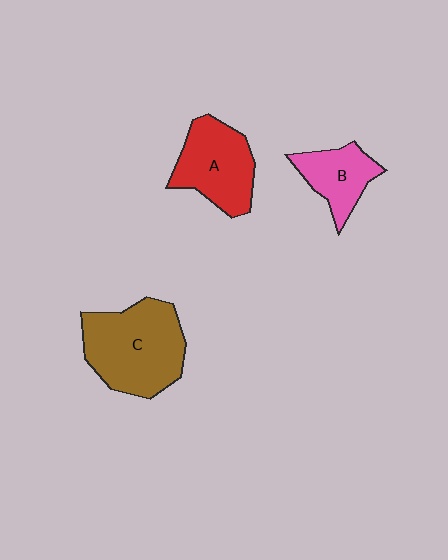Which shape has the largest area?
Shape C (brown).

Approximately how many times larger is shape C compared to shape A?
Approximately 1.4 times.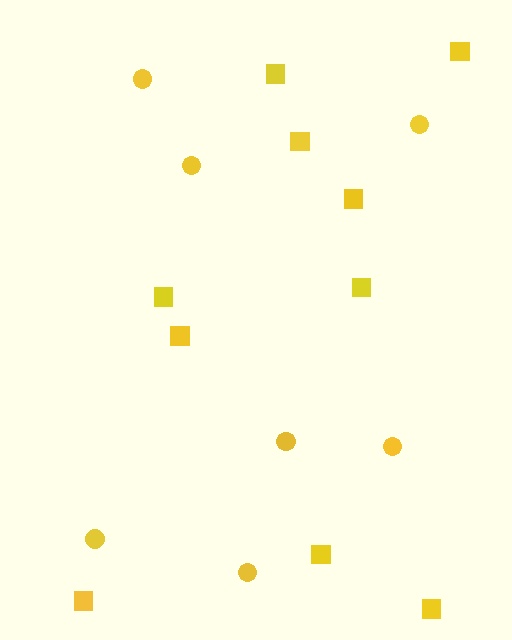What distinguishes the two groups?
There are 2 groups: one group of squares (10) and one group of circles (7).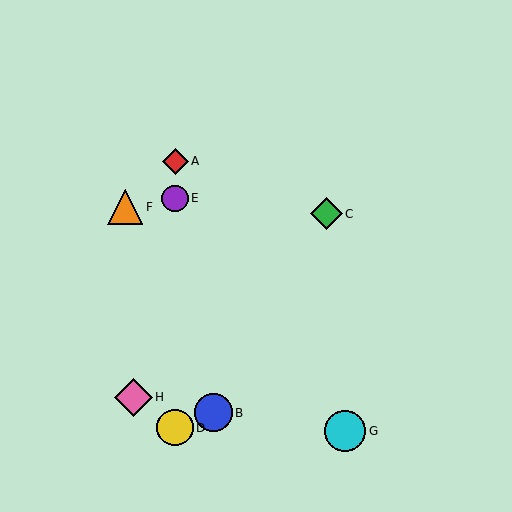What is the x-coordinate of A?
Object A is at x≈175.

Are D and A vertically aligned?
Yes, both are at x≈175.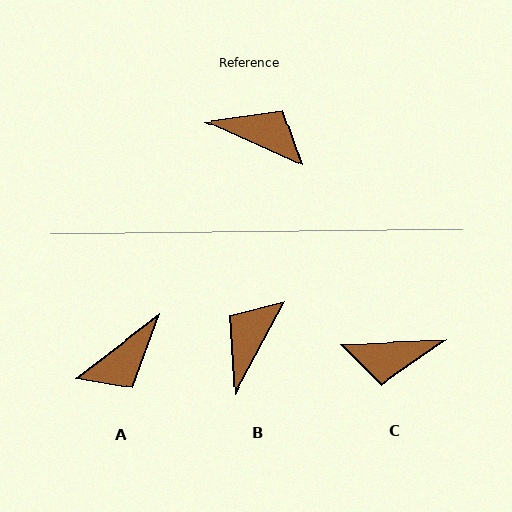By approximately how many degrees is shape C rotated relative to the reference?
Approximately 153 degrees clockwise.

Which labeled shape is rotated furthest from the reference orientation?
C, about 153 degrees away.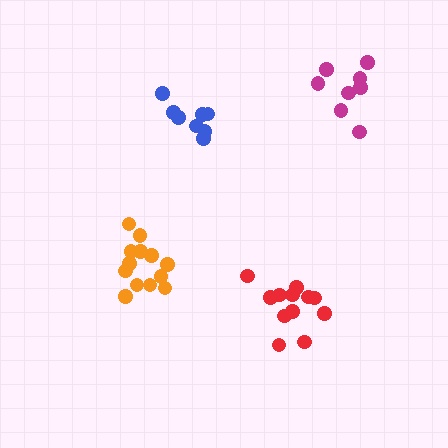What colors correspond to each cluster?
The clusters are colored: blue, red, orange, magenta.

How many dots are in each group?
Group 1: 8 dots, Group 2: 12 dots, Group 3: 13 dots, Group 4: 8 dots (41 total).